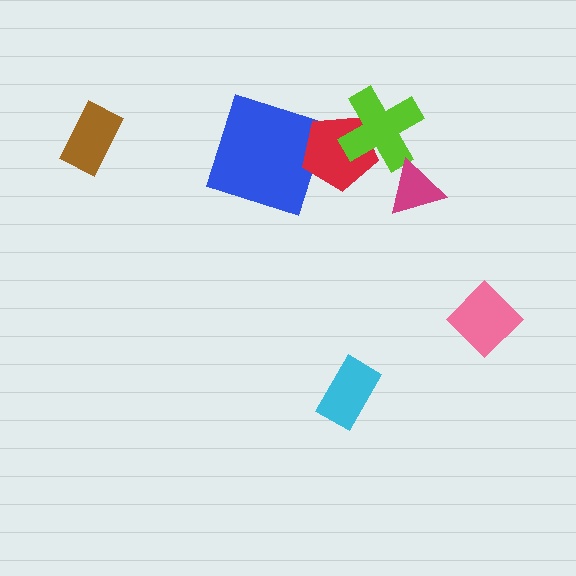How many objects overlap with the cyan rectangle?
0 objects overlap with the cyan rectangle.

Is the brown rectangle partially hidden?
No, no other shape covers it.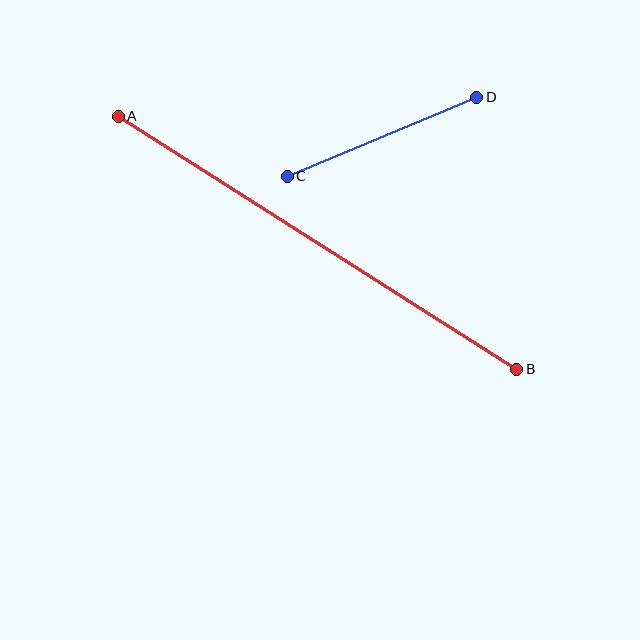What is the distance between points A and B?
The distance is approximately 472 pixels.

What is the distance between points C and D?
The distance is approximately 205 pixels.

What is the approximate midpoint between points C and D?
The midpoint is at approximately (382, 137) pixels.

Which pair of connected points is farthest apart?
Points A and B are farthest apart.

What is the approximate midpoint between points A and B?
The midpoint is at approximately (317, 243) pixels.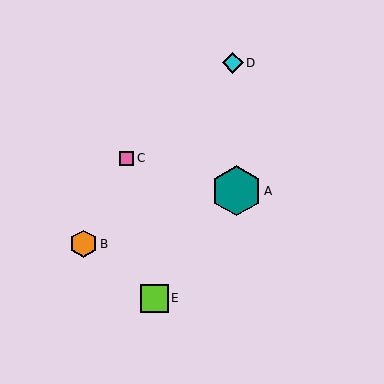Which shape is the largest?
The teal hexagon (labeled A) is the largest.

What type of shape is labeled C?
Shape C is a pink square.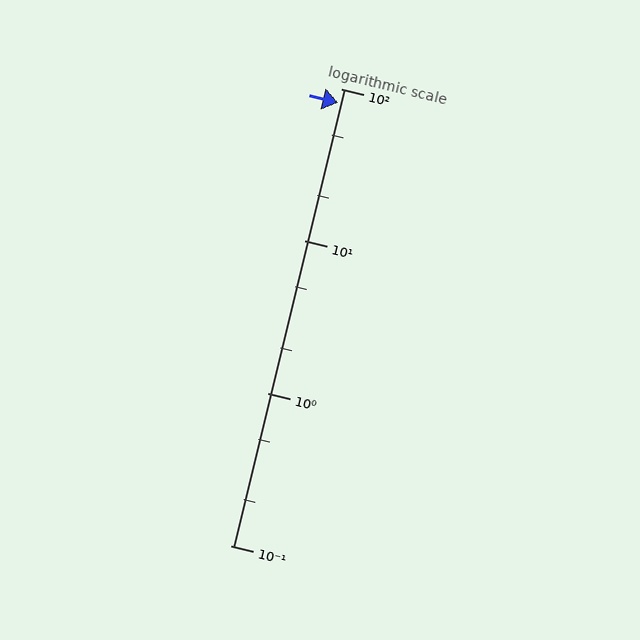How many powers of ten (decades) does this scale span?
The scale spans 3 decades, from 0.1 to 100.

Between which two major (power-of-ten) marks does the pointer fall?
The pointer is between 10 and 100.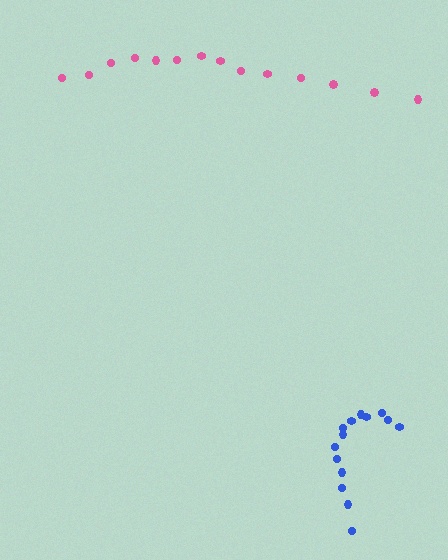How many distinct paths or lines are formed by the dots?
There are 2 distinct paths.